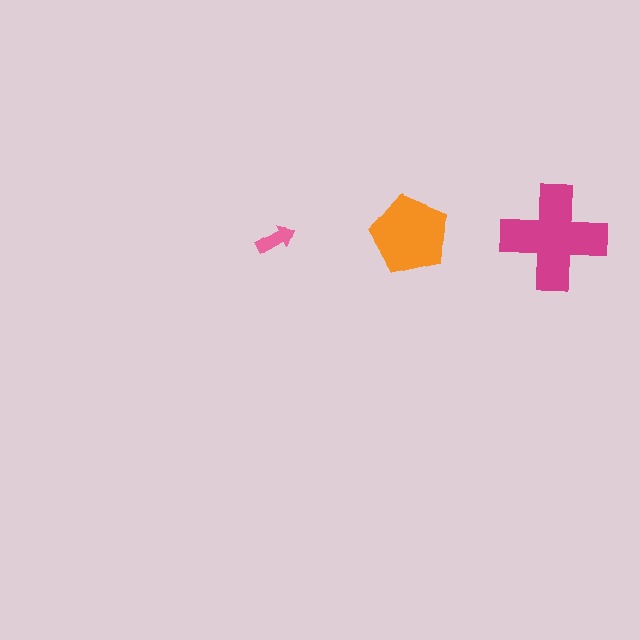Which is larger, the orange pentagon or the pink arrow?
The orange pentagon.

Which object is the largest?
The magenta cross.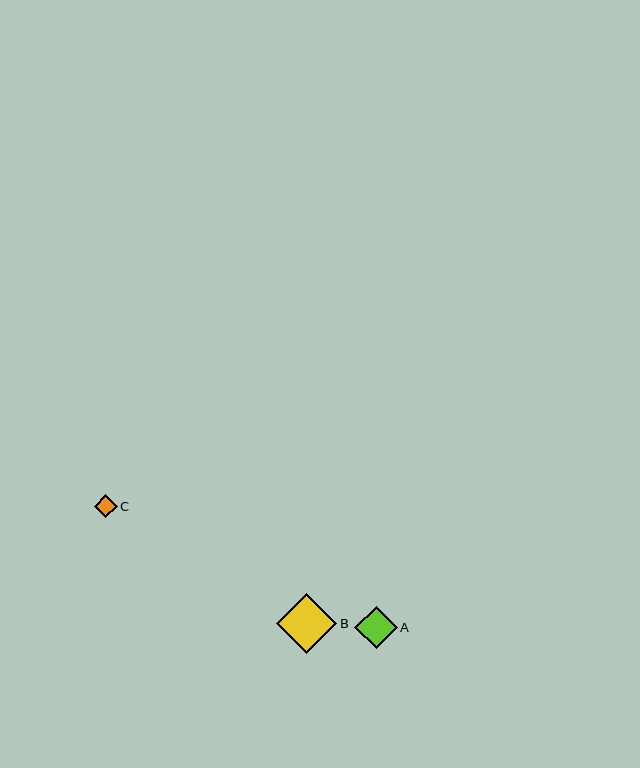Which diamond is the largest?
Diamond B is the largest with a size of approximately 60 pixels.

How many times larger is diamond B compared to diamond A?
Diamond B is approximately 1.4 times the size of diamond A.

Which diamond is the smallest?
Diamond C is the smallest with a size of approximately 23 pixels.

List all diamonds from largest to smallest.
From largest to smallest: B, A, C.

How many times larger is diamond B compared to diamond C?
Diamond B is approximately 2.6 times the size of diamond C.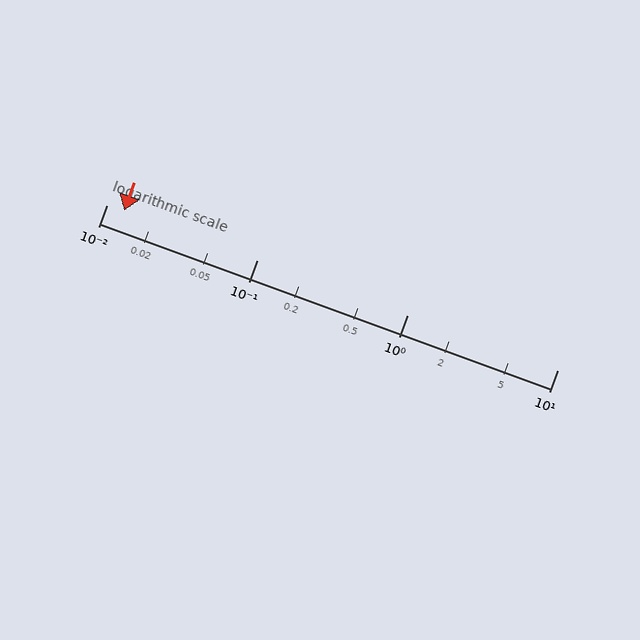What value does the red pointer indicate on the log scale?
The pointer indicates approximately 0.013.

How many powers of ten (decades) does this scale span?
The scale spans 3 decades, from 0.01 to 10.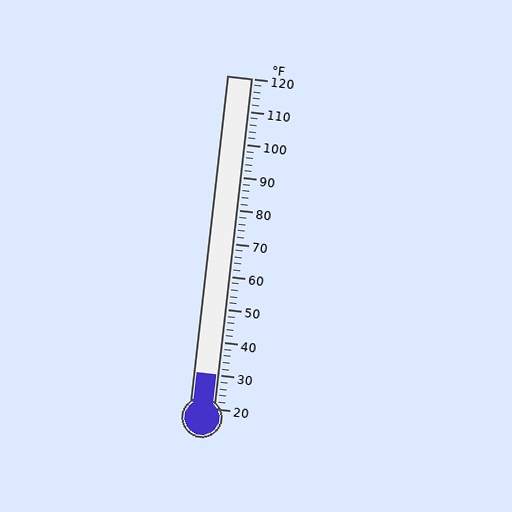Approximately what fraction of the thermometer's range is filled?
The thermometer is filled to approximately 10% of its range.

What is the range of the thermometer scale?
The thermometer scale ranges from 20°F to 120°F.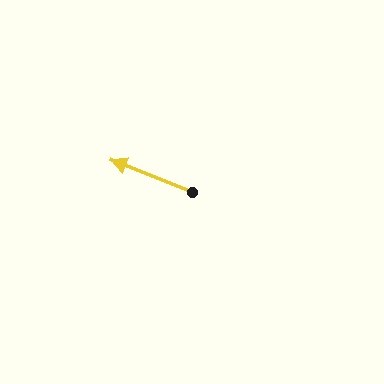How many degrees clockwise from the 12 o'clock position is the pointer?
Approximately 292 degrees.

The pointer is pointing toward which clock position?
Roughly 10 o'clock.